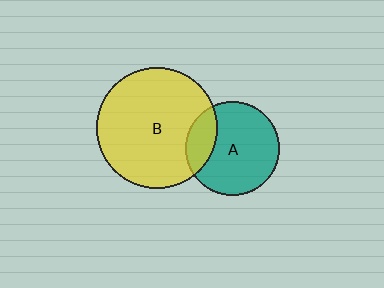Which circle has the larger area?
Circle B (yellow).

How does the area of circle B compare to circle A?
Approximately 1.7 times.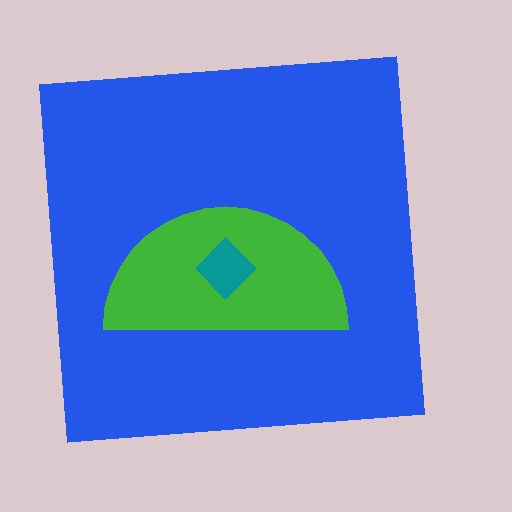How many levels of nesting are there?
3.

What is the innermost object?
The teal diamond.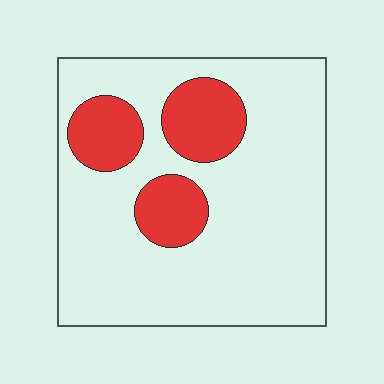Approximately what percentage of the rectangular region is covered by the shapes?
Approximately 20%.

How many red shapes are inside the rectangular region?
3.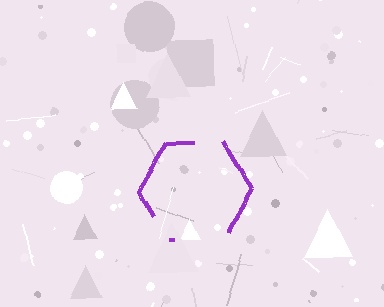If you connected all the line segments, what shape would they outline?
They would outline a hexagon.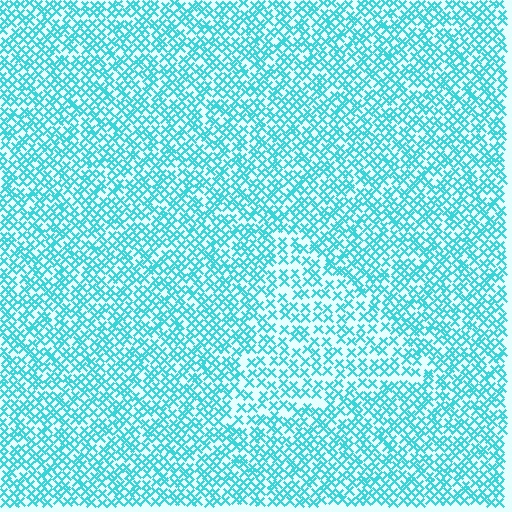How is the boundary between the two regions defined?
The boundary is defined by a change in element density (approximately 1.6x ratio). All elements are the same color, size, and shape.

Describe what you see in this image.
The image contains small cyan elements arranged at two different densities. A triangle-shaped region is visible where the elements are less densely packed than the surrounding area.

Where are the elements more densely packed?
The elements are more densely packed outside the triangle boundary.